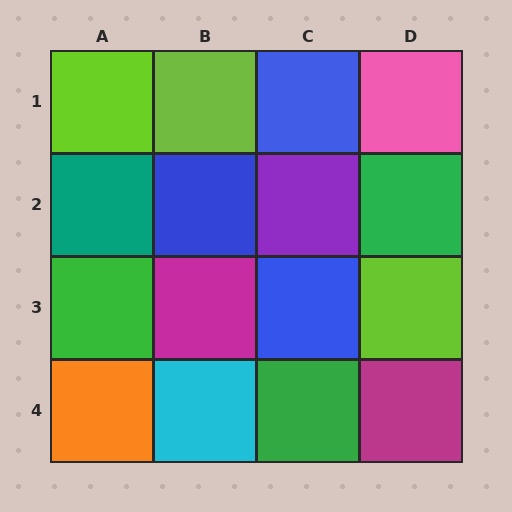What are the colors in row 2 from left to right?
Teal, blue, purple, green.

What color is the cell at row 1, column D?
Pink.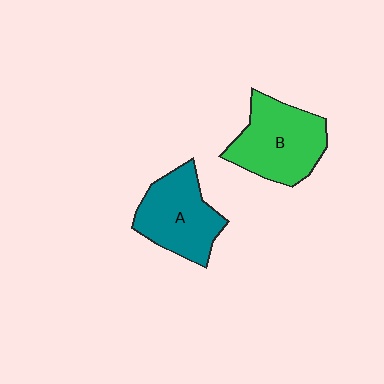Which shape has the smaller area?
Shape A (teal).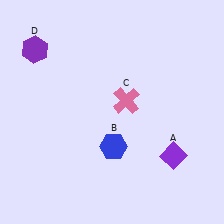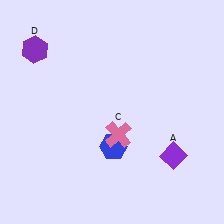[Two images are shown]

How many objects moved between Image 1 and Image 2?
1 object moved between the two images.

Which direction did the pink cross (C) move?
The pink cross (C) moved down.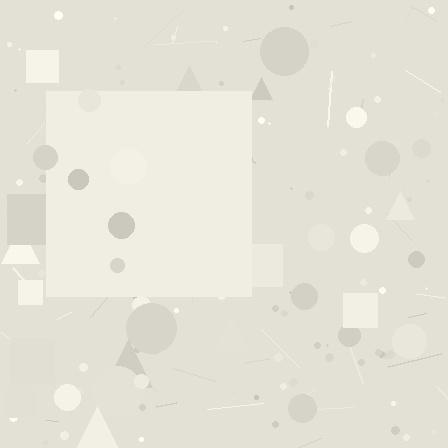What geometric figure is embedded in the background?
A square is embedded in the background.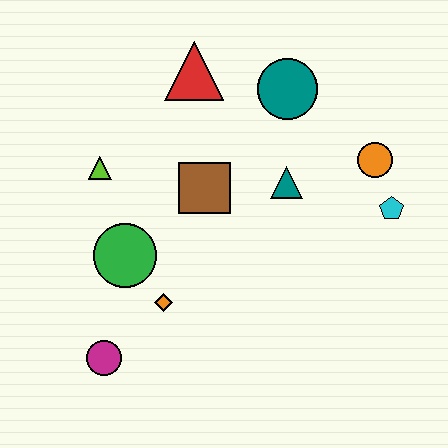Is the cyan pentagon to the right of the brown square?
Yes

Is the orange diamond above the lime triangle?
No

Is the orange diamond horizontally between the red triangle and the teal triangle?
No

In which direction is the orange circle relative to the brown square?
The orange circle is to the right of the brown square.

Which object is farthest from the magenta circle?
The orange circle is farthest from the magenta circle.